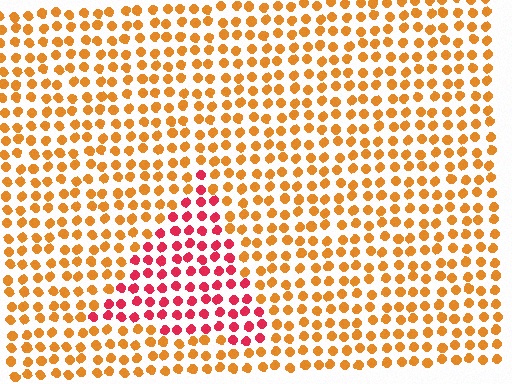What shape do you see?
I see a triangle.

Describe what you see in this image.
The image is filled with small orange elements in a uniform arrangement. A triangle-shaped region is visible where the elements are tinted to a slightly different hue, forming a subtle color boundary.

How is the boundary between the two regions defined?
The boundary is defined purely by a slight shift in hue (about 45 degrees). Spacing, size, and orientation are identical on both sides.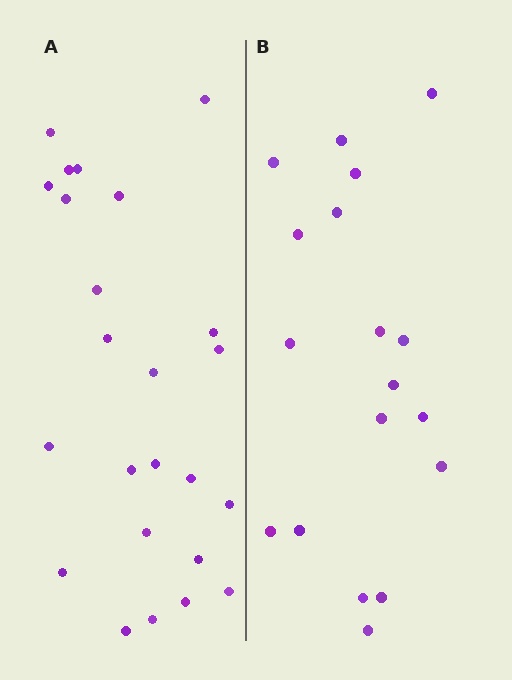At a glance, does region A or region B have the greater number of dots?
Region A (the left region) has more dots.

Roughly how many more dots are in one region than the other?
Region A has about 6 more dots than region B.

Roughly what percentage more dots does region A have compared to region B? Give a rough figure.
About 35% more.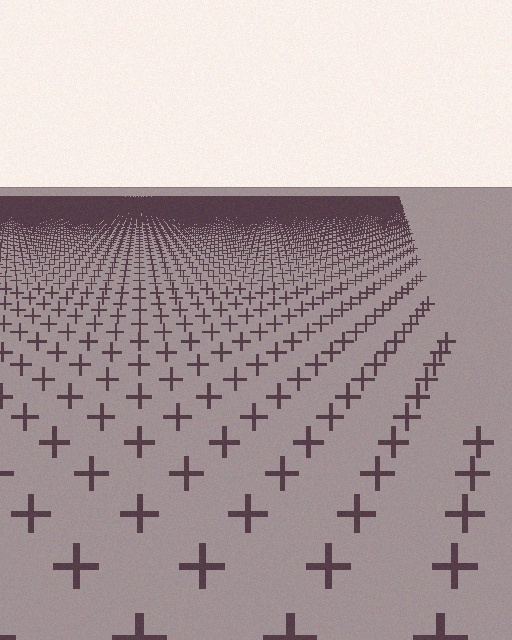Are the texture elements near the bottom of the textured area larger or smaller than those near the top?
Larger. Near the bottom, elements are closer to the viewer and appear at a bigger on-screen size.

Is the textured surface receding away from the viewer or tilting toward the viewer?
The surface is receding away from the viewer. Texture elements get smaller and denser toward the top.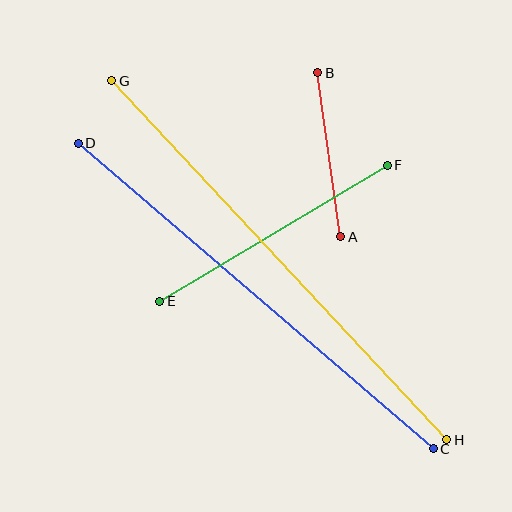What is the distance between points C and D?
The distance is approximately 469 pixels.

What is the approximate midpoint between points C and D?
The midpoint is at approximately (256, 296) pixels.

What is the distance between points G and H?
The distance is approximately 491 pixels.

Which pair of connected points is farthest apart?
Points G and H are farthest apart.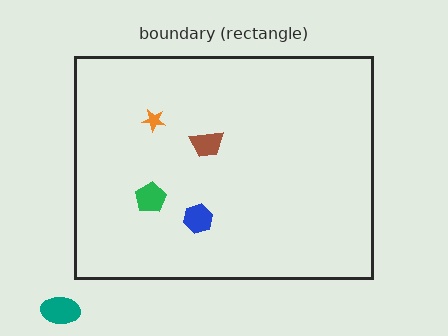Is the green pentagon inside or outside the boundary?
Inside.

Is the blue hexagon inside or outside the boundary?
Inside.